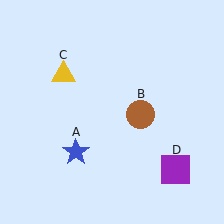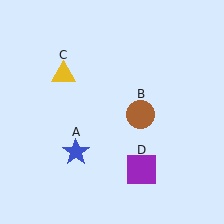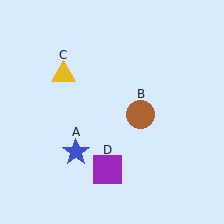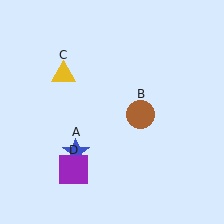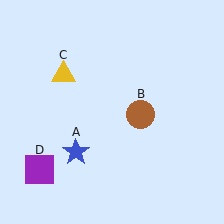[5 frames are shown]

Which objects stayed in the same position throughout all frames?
Blue star (object A) and brown circle (object B) and yellow triangle (object C) remained stationary.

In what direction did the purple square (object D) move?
The purple square (object D) moved left.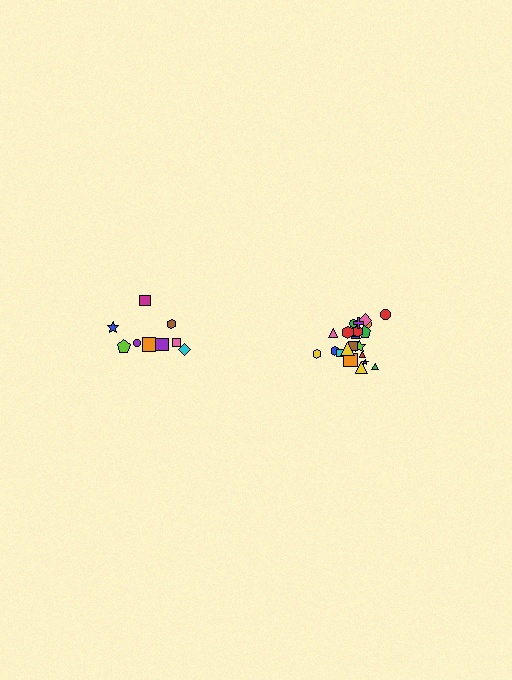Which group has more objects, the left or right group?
The right group.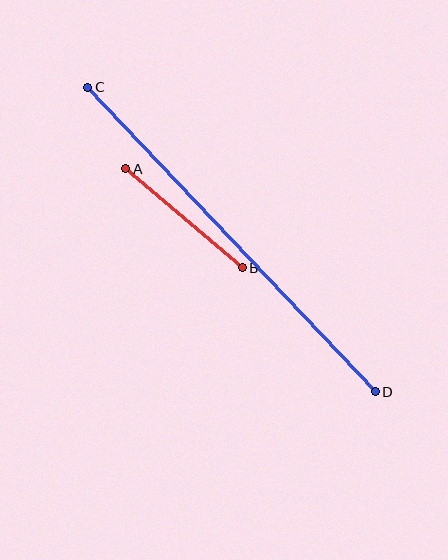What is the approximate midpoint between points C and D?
The midpoint is at approximately (231, 239) pixels.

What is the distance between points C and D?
The distance is approximately 419 pixels.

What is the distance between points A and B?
The distance is approximately 153 pixels.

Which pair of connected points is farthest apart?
Points C and D are farthest apart.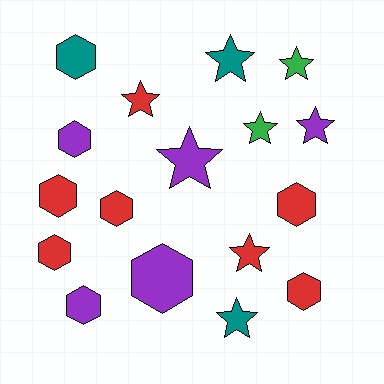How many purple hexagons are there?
There are 3 purple hexagons.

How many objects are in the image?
There are 17 objects.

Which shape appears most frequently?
Hexagon, with 9 objects.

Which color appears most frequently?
Red, with 7 objects.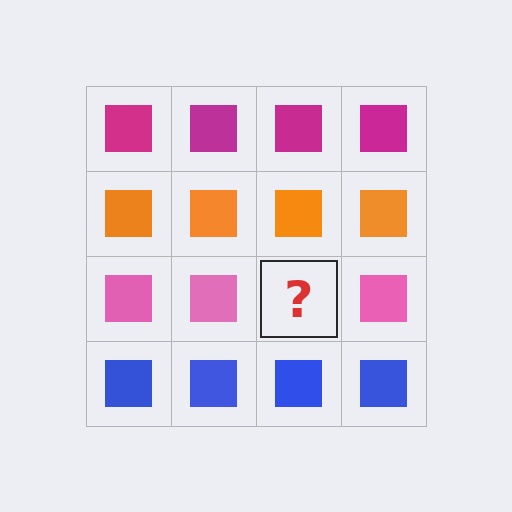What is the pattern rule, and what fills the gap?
The rule is that each row has a consistent color. The gap should be filled with a pink square.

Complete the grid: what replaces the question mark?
The question mark should be replaced with a pink square.